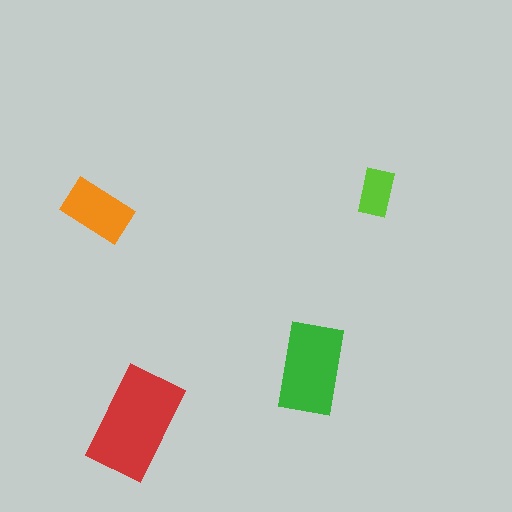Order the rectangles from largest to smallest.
the red one, the green one, the orange one, the lime one.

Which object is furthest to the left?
The orange rectangle is leftmost.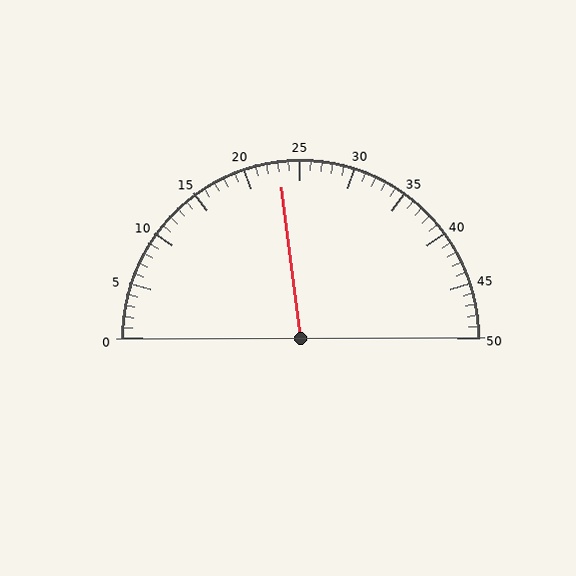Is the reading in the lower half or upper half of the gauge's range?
The reading is in the lower half of the range (0 to 50).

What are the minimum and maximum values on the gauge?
The gauge ranges from 0 to 50.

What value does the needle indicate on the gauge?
The needle indicates approximately 23.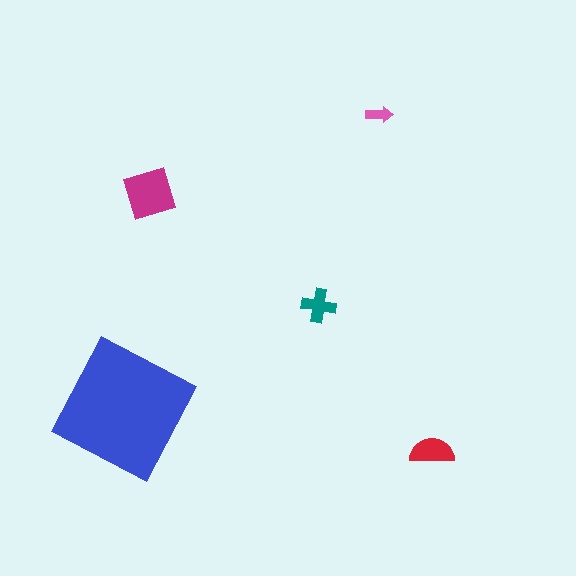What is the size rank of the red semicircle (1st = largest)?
3rd.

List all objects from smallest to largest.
The pink arrow, the teal cross, the red semicircle, the magenta diamond, the blue square.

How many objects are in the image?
There are 5 objects in the image.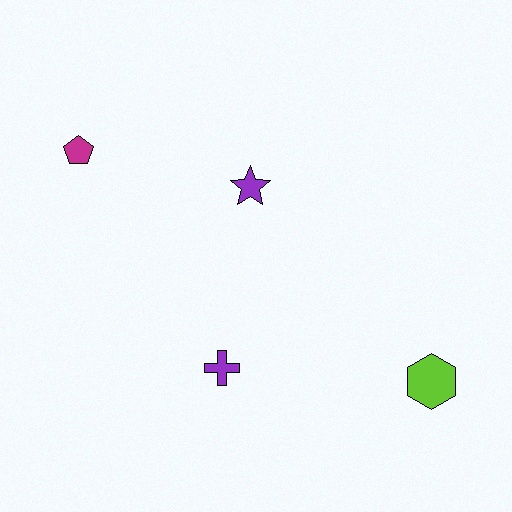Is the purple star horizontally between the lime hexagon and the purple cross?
Yes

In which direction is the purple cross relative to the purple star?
The purple cross is below the purple star.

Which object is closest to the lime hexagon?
The purple cross is closest to the lime hexagon.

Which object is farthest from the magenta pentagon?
The lime hexagon is farthest from the magenta pentagon.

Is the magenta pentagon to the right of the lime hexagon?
No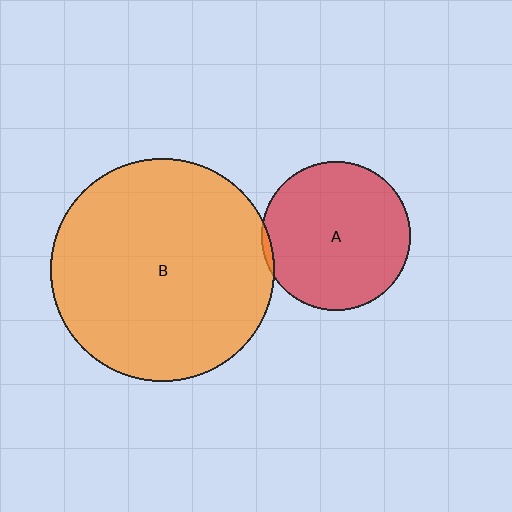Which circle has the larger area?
Circle B (orange).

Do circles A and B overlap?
Yes.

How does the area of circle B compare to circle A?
Approximately 2.3 times.